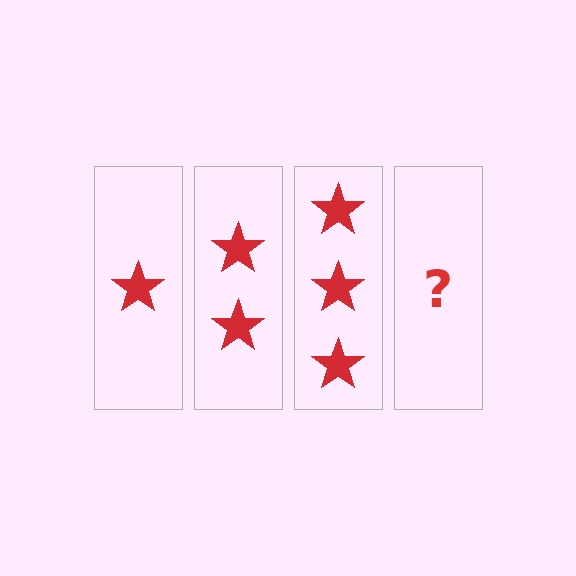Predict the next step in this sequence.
The next step is 4 stars.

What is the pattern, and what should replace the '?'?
The pattern is that each step adds one more star. The '?' should be 4 stars.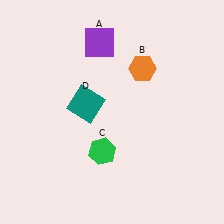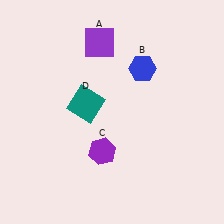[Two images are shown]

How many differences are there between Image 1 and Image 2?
There are 2 differences between the two images.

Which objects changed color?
B changed from orange to blue. C changed from green to purple.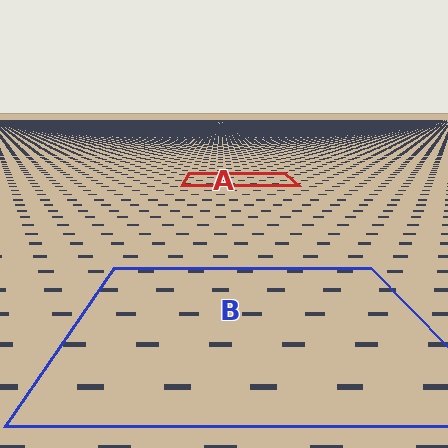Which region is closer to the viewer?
Region B is closer. The texture elements there are larger and more spread out.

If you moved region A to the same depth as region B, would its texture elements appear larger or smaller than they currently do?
They would appear larger. At a closer depth, the same texture elements are projected at a bigger on-screen size.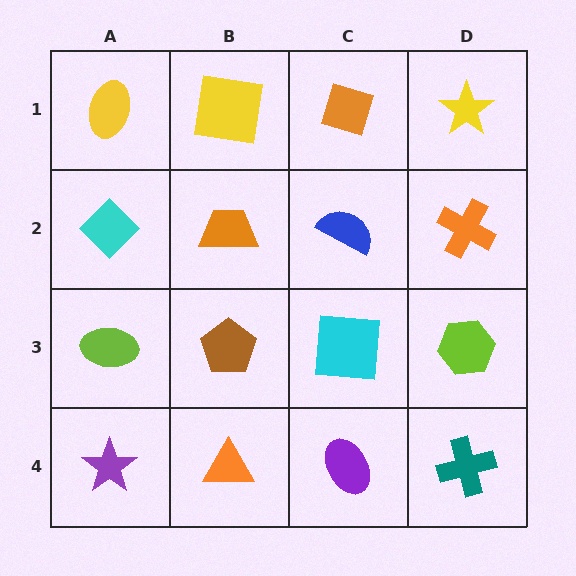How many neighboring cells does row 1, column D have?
2.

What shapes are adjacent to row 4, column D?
A lime hexagon (row 3, column D), a purple ellipse (row 4, column C).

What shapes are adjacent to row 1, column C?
A blue semicircle (row 2, column C), a yellow square (row 1, column B), a yellow star (row 1, column D).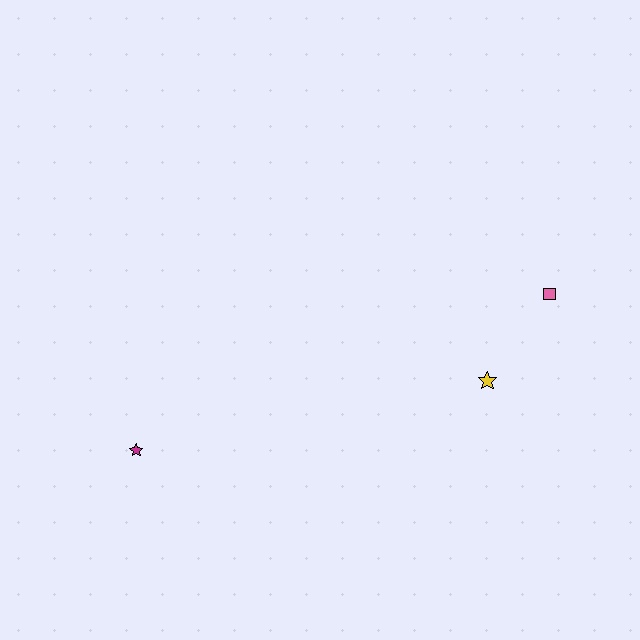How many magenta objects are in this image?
There is 1 magenta object.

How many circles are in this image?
There are no circles.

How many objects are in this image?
There are 3 objects.